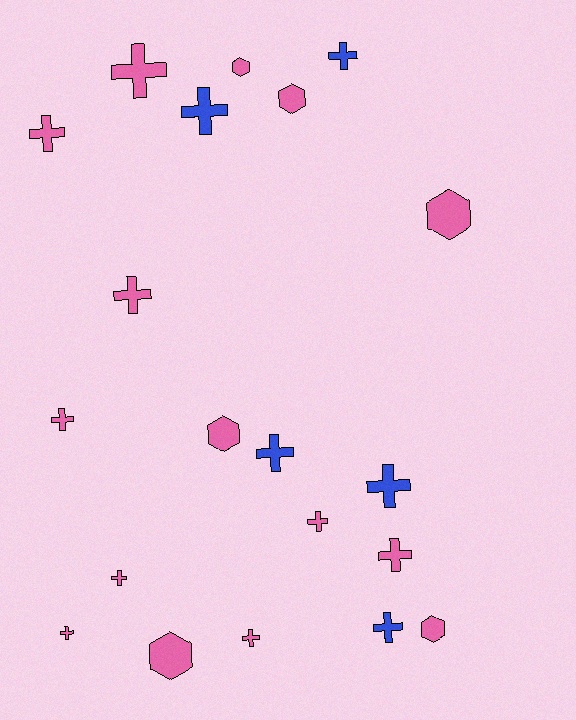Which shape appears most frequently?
Cross, with 14 objects.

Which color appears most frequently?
Pink, with 15 objects.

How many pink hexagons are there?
There are 6 pink hexagons.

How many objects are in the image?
There are 20 objects.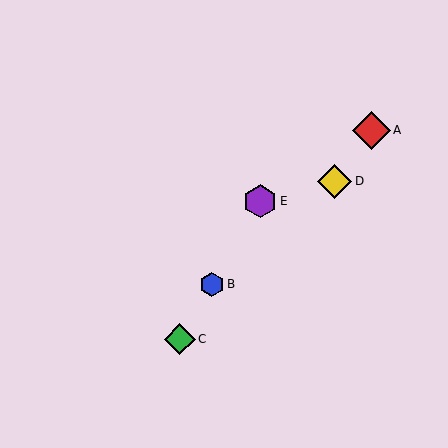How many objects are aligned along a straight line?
3 objects (B, C, E) are aligned along a straight line.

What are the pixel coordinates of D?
Object D is at (335, 181).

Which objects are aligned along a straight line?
Objects B, C, E are aligned along a straight line.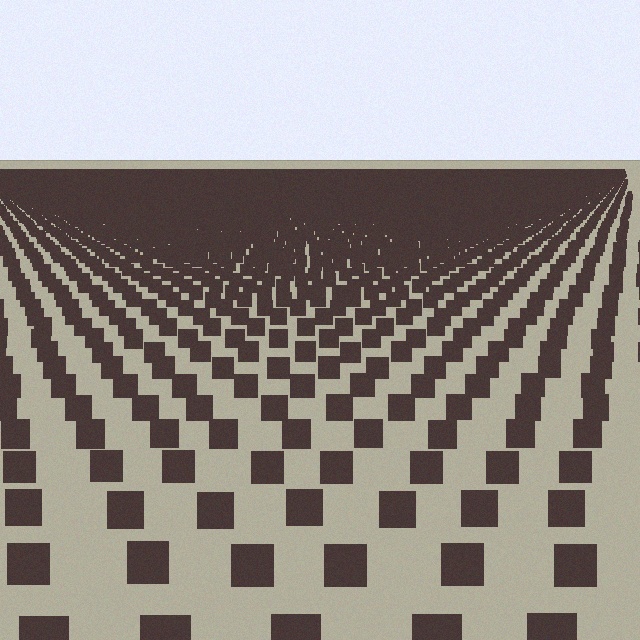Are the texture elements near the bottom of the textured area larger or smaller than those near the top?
Larger. Near the bottom, elements are closer to the viewer and appear at a bigger on-screen size.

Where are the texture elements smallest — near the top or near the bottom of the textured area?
Near the top.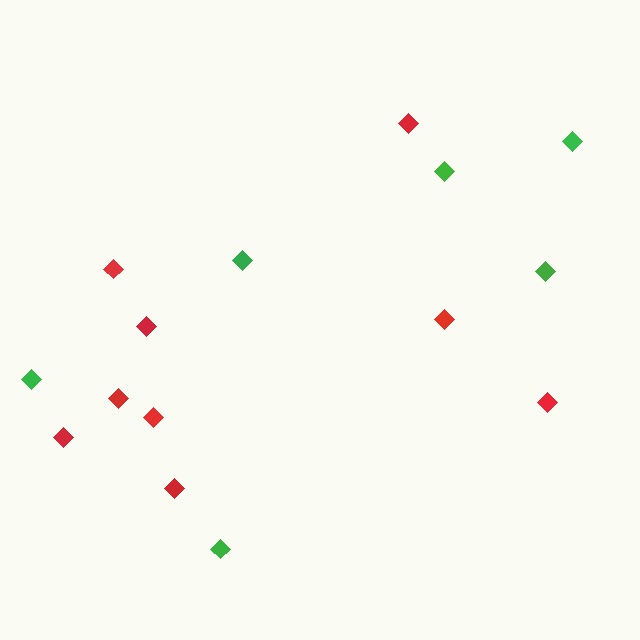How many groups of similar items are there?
There are 2 groups: one group of green diamonds (6) and one group of red diamonds (9).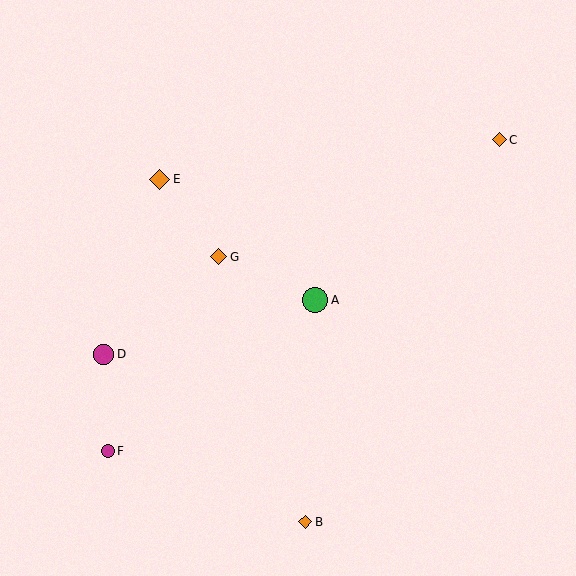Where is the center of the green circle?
The center of the green circle is at (315, 300).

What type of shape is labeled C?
Shape C is an orange diamond.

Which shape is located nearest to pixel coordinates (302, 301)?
The green circle (labeled A) at (315, 300) is nearest to that location.